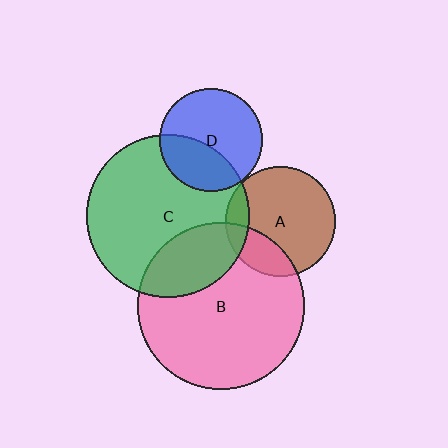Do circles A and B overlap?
Yes.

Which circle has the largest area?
Circle B (pink).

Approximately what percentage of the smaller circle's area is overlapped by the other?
Approximately 25%.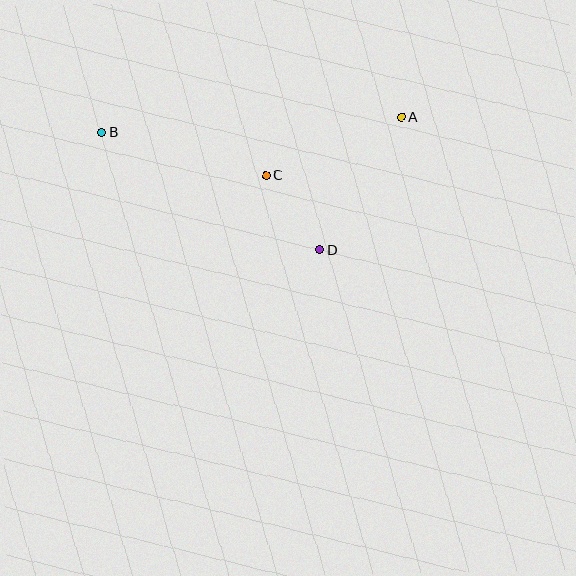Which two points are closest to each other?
Points C and D are closest to each other.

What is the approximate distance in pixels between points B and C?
The distance between B and C is approximately 170 pixels.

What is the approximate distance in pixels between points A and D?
The distance between A and D is approximately 156 pixels.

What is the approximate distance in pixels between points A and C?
The distance between A and C is approximately 148 pixels.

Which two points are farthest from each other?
Points A and B are farthest from each other.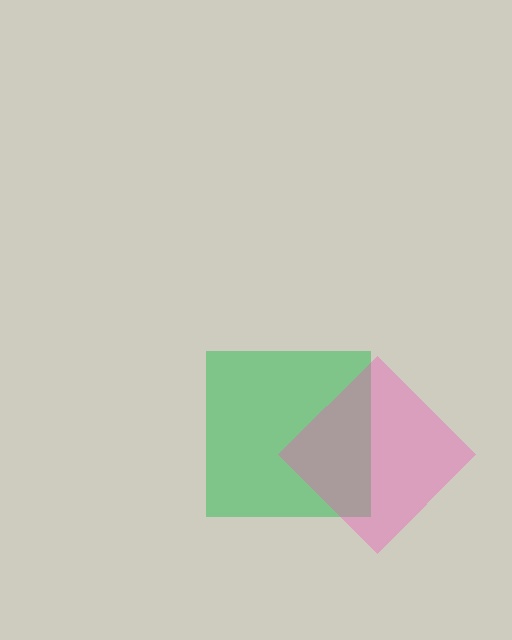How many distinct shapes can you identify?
There are 2 distinct shapes: a green square, a pink diamond.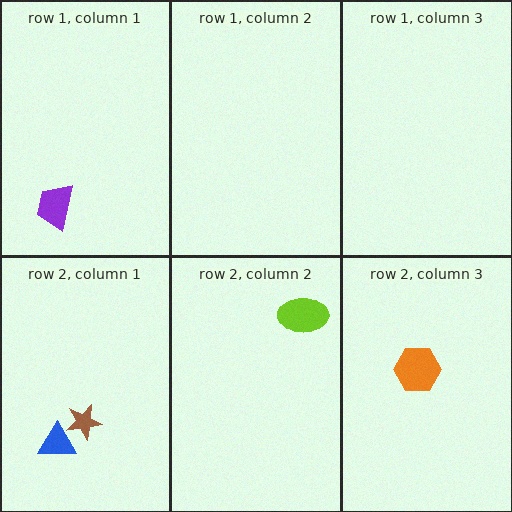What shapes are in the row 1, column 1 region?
The purple trapezoid.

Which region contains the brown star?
The row 2, column 1 region.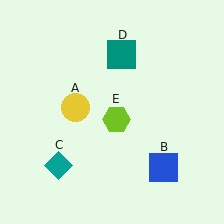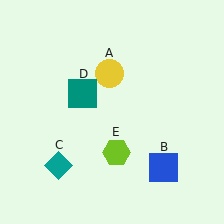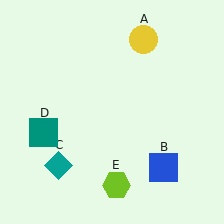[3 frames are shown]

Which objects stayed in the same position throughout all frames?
Blue square (object B) and teal diamond (object C) remained stationary.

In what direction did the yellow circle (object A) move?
The yellow circle (object A) moved up and to the right.